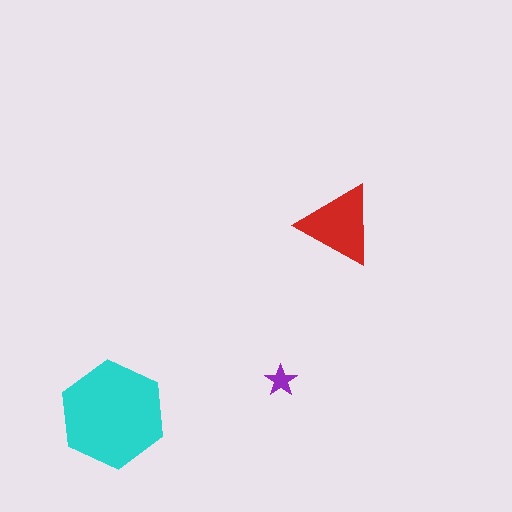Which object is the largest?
The cyan hexagon.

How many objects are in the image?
There are 3 objects in the image.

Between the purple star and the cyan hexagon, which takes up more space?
The cyan hexagon.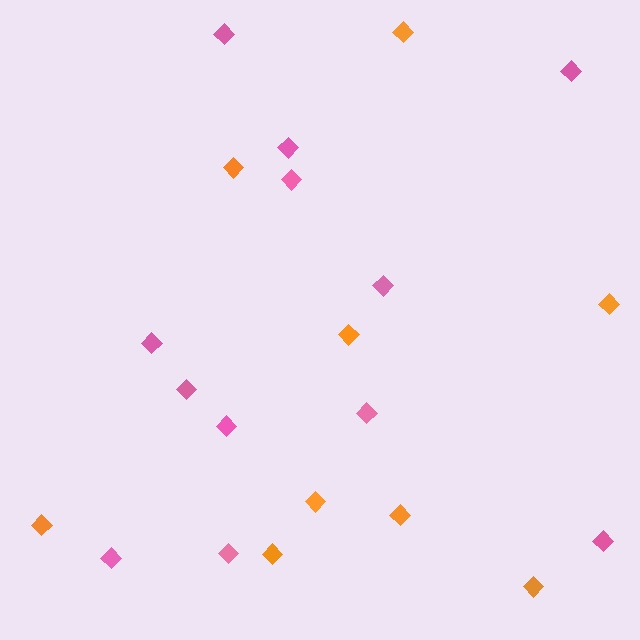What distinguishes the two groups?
There are 2 groups: one group of pink diamonds (12) and one group of orange diamonds (9).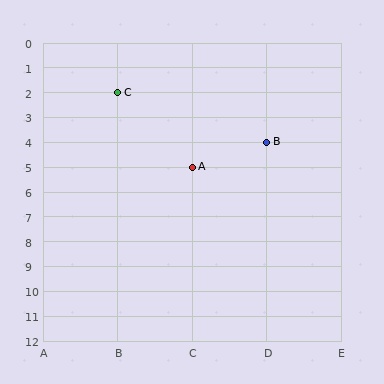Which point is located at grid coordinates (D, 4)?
Point B is at (D, 4).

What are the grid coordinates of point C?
Point C is at grid coordinates (B, 2).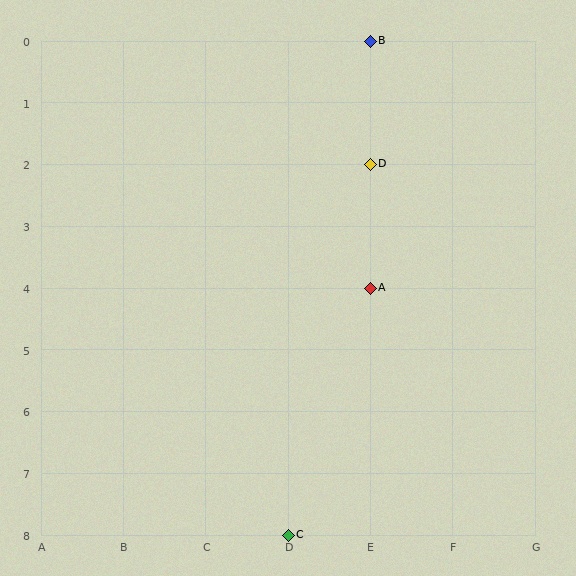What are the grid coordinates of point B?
Point B is at grid coordinates (E, 0).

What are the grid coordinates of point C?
Point C is at grid coordinates (D, 8).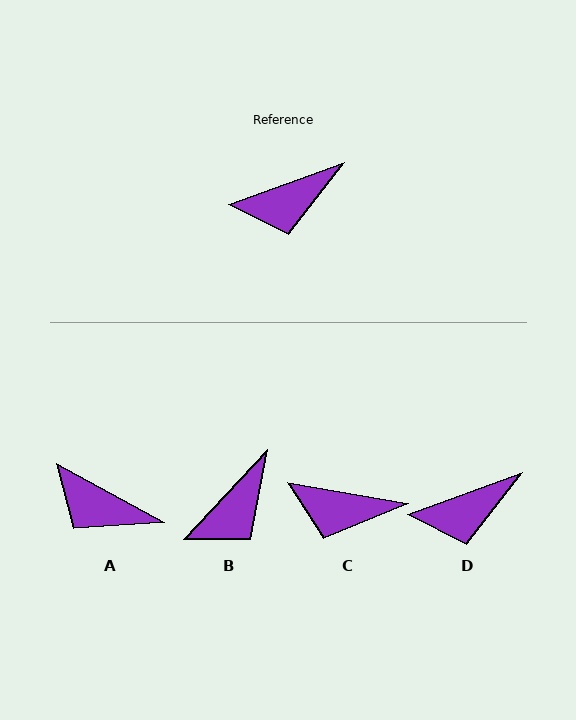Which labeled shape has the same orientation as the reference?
D.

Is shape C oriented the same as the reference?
No, it is off by about 30 degrees.